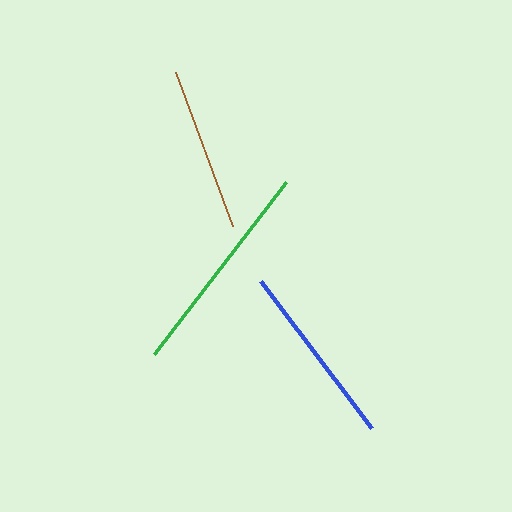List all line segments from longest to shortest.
From longest to shortest: green, blue, brown.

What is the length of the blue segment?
The blue segment is approximately 184 pixels long.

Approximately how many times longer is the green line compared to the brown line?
The green line is approximately 1.3 times the length of the brown line.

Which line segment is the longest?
The green line is the longest at approximately 217 pixels.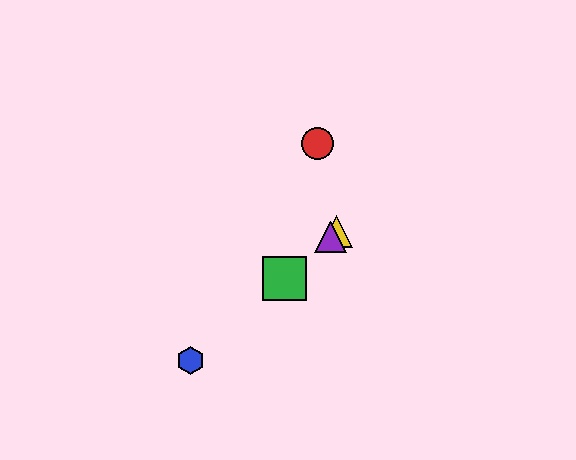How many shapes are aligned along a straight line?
4 shapes (the blue hexagon, the green square, the yellow triangle, the purple triangle) are aligned along a straight line.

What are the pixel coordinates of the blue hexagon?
The blue hexagon is at (190, 361).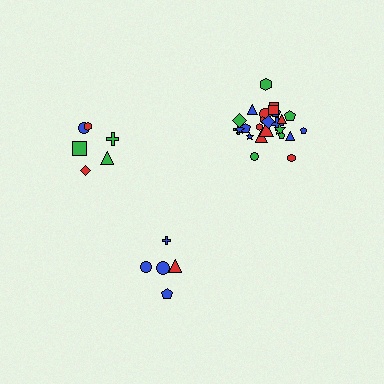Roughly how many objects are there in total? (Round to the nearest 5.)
Roughly 35 objects in total.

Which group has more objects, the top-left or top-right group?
The top-right group.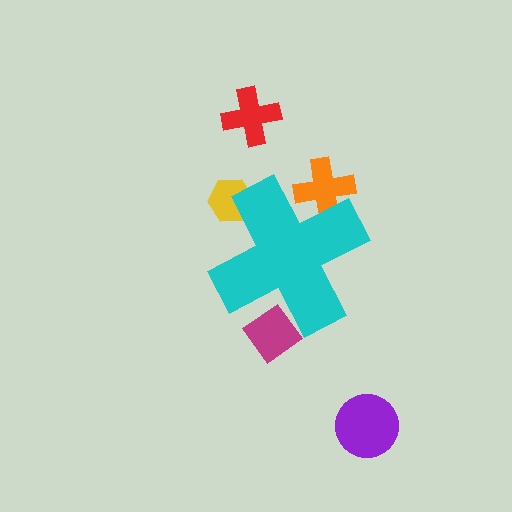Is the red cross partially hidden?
No, the red cross is fully visible.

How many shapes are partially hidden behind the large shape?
3 shapes are partially hidden.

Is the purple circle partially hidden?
No, the purple circle is fully visible.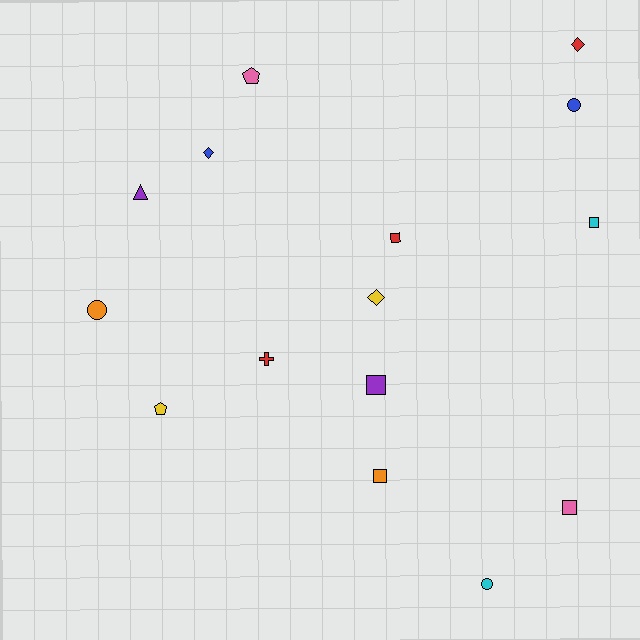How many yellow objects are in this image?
There are 2 yellow objects.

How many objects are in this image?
There are 15 objects.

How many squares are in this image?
There are 5 squares.